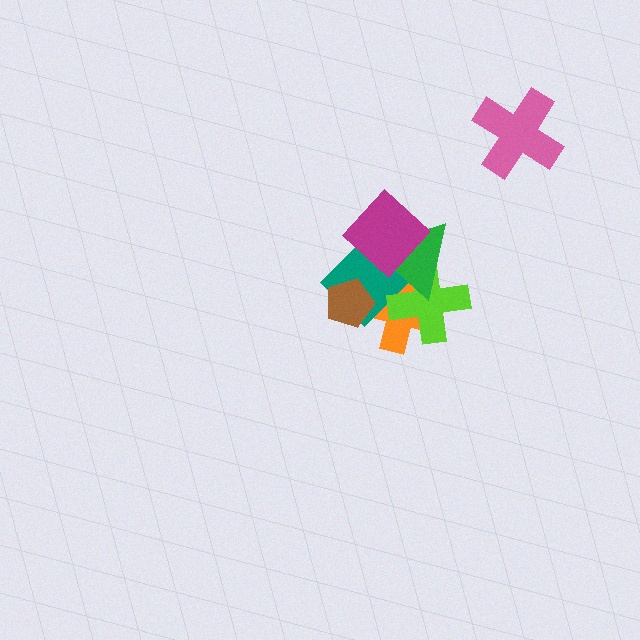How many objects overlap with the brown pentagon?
2 objects overlap with the brown pentagon.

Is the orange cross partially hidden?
Yes, it is partially covered by another shape.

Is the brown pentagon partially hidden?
No, no other shape covers it.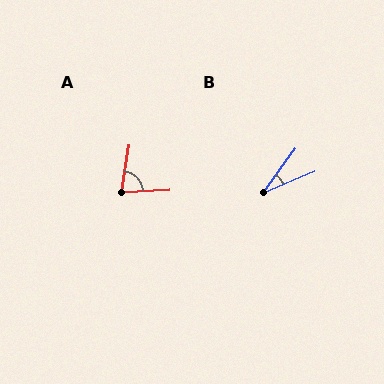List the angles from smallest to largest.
B (31°), A (78°).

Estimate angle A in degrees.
Approximately 78 degrees.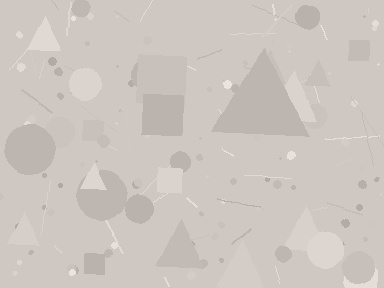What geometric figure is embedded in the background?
A triangle is embedded in the background.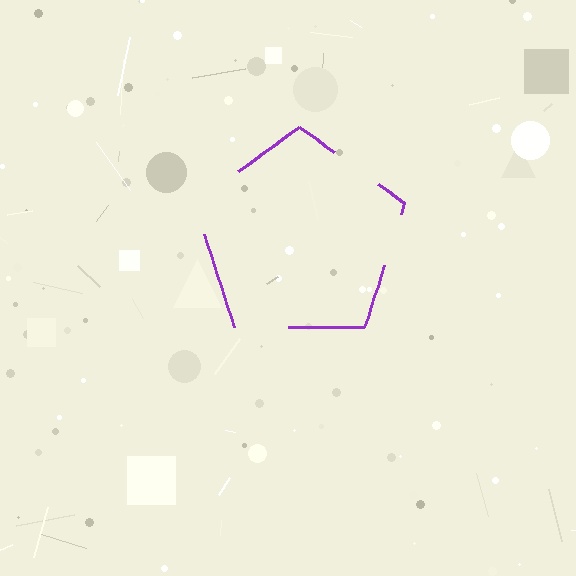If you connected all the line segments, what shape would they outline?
They would outline a pentagon.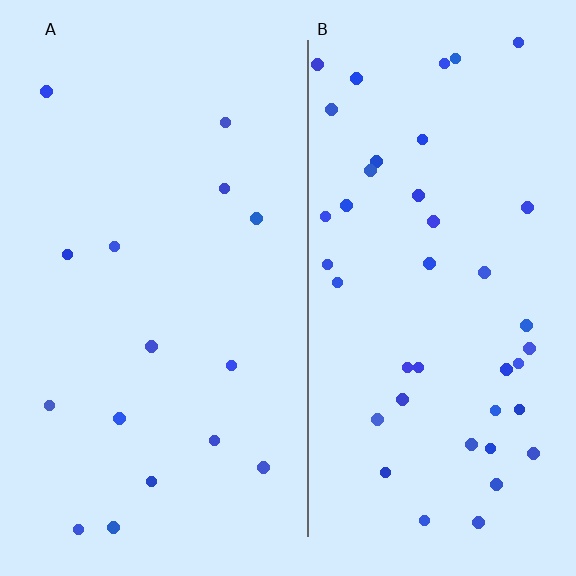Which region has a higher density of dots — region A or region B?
B (the right).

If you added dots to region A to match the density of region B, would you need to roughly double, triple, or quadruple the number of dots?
Approximately triple.